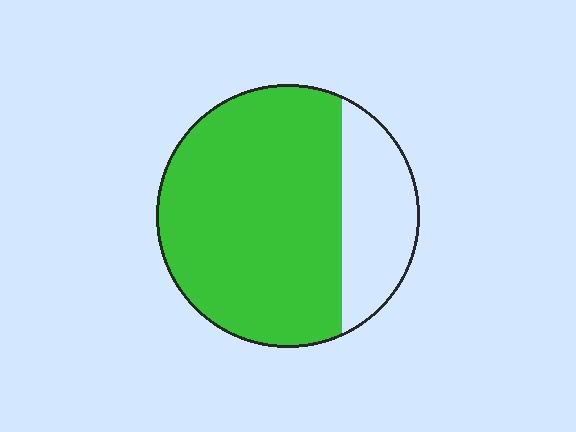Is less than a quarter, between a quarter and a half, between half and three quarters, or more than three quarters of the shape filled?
More than three quarters.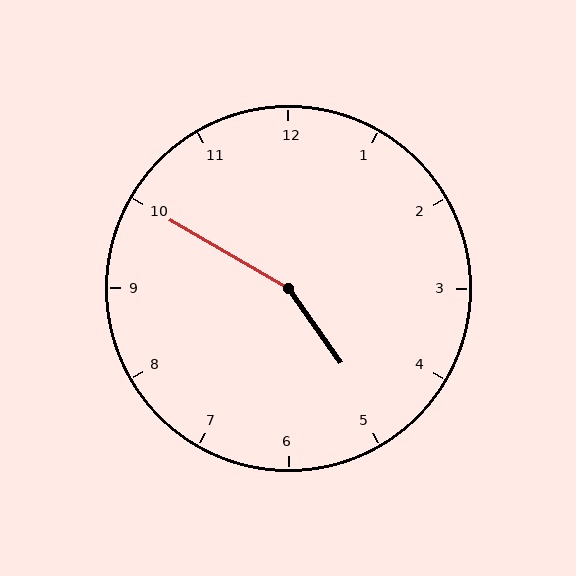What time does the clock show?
4:50.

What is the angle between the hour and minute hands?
Approximately 155 degrees.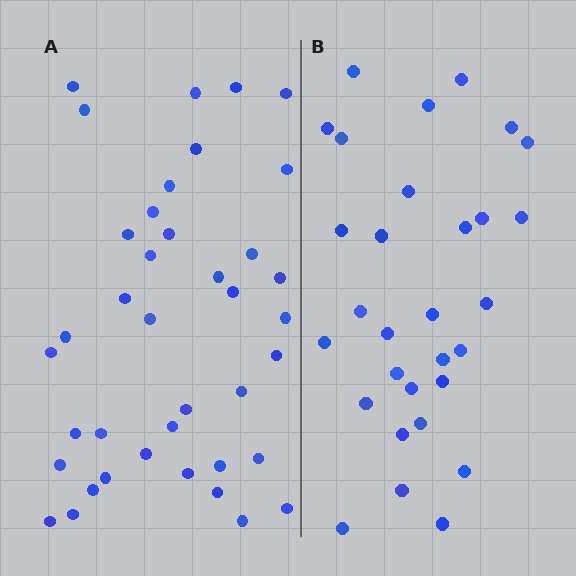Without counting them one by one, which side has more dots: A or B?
Region A (the left region) has more dots.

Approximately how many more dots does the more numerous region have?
Region A has roughly 8 or so more dots than region B.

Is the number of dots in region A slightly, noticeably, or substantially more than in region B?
Region A has noticeably more, but not dramatically so. The ratio is roughly 1.3 to 1.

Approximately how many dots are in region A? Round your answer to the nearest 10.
About 40 dots. (The exact count is 39, which rounds to 40.)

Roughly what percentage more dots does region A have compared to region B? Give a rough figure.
About 30% more.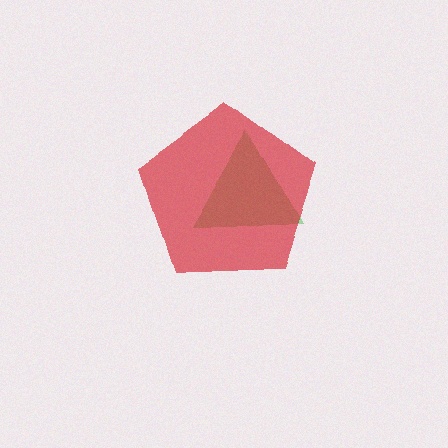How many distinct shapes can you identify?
There are 2 distinct shapes: a green triangle, a red pentagon.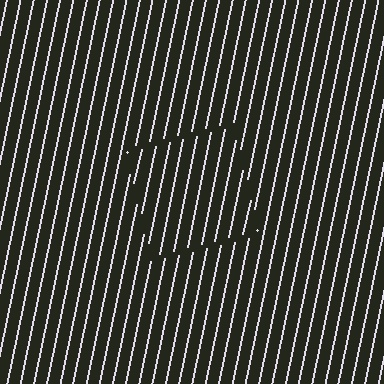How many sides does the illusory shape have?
4 sides — the line-ends trace a square.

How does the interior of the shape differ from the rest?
The interior of the shape contains the same grating, shifted by half a period — the contour is defined by the phase discontinuity where line-ends from the inner and outer gratings abut.